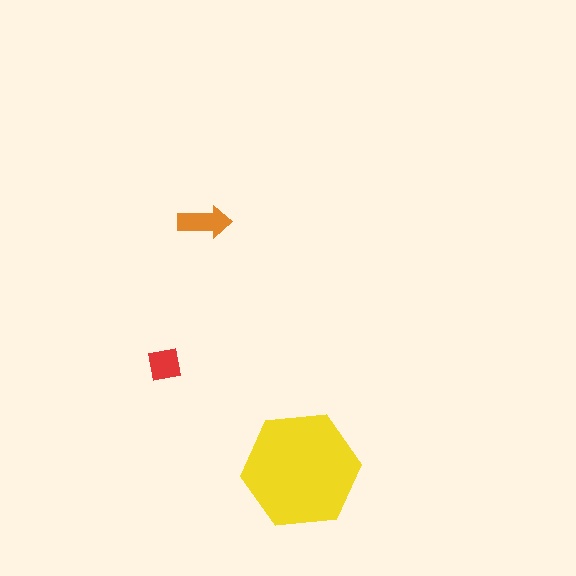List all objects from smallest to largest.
The red square, the orange arrow, the yellow hexagon.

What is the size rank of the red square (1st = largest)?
3rd.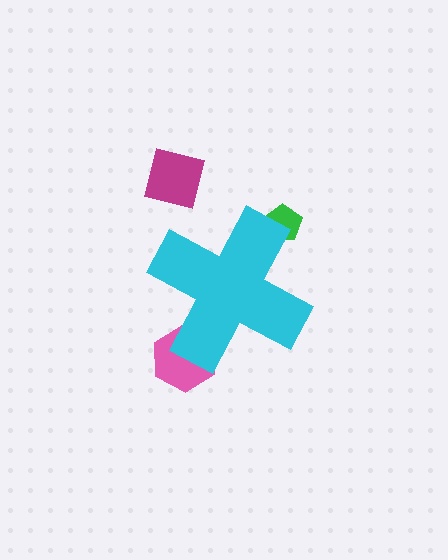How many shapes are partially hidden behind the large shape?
2 shapes are partially hidden.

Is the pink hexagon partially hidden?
Yes, the pink hexagon is partially hidden behind the cyan cross.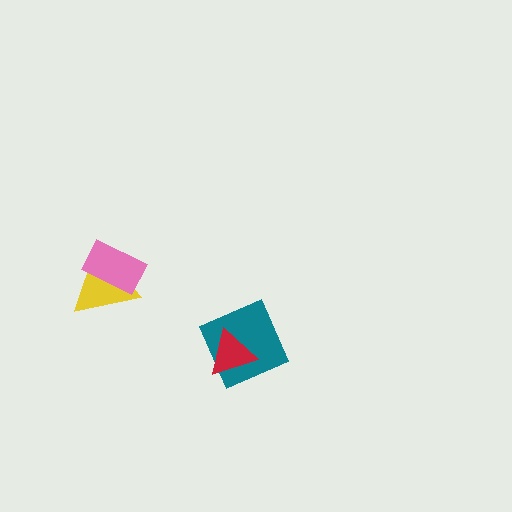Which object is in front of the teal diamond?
The red triangle is in front of the teal diamond.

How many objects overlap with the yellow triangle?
1 object overlaps with the yellow triangle.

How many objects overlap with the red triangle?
1 object overlaps with the red triangle.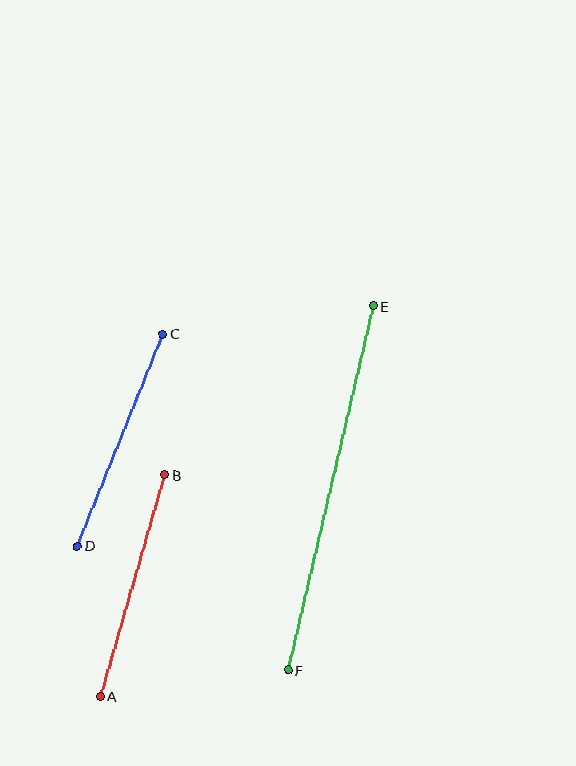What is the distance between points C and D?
The distance is approximately 229 pixels.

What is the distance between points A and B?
The distance is approximately 230 pixels.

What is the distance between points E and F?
The distance is approximately 374 pixels.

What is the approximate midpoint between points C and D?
The midpoint is at approximately (120, 440) pixels.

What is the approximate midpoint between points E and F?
The midpoint is at approximately (330, 488) pixels.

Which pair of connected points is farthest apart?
Points E and F are farthest apart.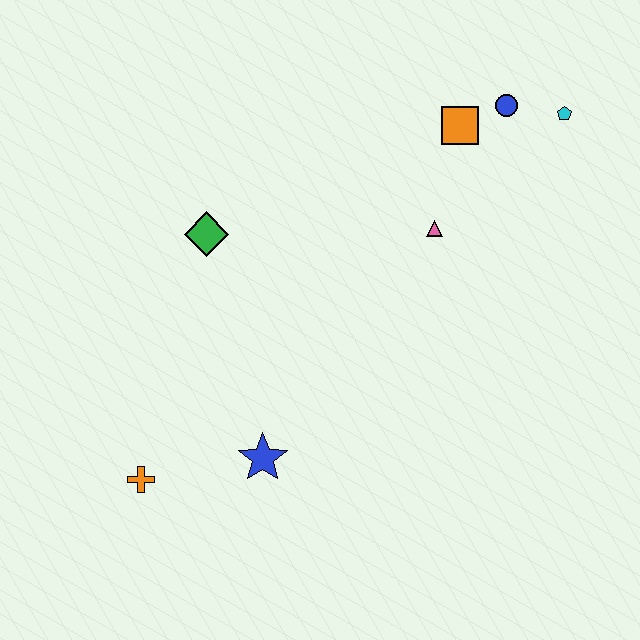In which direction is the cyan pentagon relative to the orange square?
The cyan pentagon is to the right of the orange square.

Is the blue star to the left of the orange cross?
No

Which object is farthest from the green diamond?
The cyan pentagon is farthest from the green diamond.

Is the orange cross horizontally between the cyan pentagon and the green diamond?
No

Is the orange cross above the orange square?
No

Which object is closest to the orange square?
The blue circle is closest to the orange square.